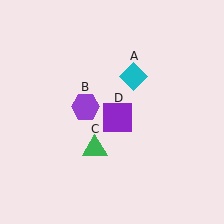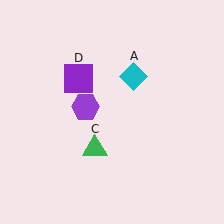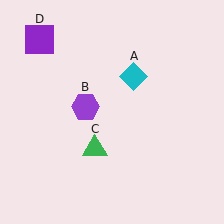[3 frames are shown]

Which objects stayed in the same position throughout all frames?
Cyan diamond (object A) and purple hexagon (object B) and green triangle (object C) remained stationary.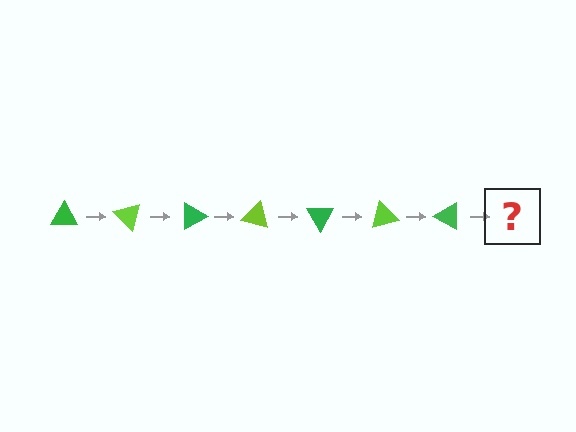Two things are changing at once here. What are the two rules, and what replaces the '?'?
The two rules are that it rotates 45 degrees each step and the color cycles through green and lime. The '?' should be a lime triangle, rotated 315 degrees from the start.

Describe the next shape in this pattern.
It should be a lime triangle, rotated 315 degrees from the start.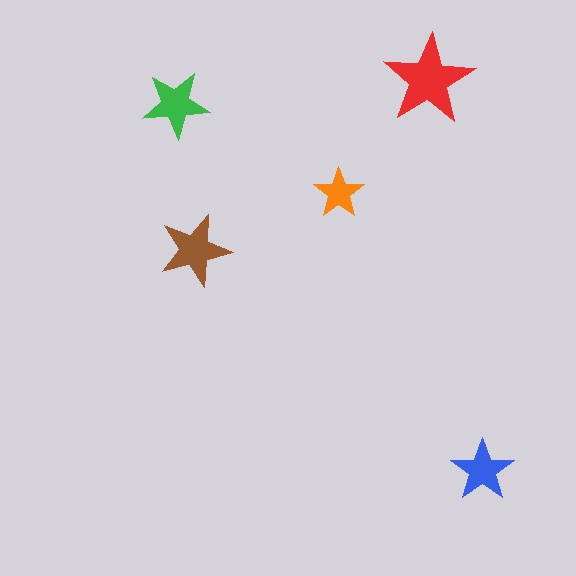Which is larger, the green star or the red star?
The red one.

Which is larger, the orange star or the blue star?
The blue one.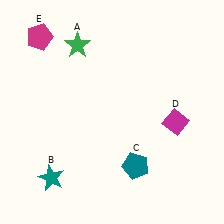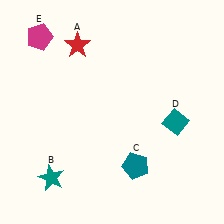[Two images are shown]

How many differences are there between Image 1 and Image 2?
There are 2 differences between the two images.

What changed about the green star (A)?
In Image 1, A is green. In Image 2, it changed to red.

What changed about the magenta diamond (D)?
In Image 1, D is magenta. In Image 2, it changed to teal.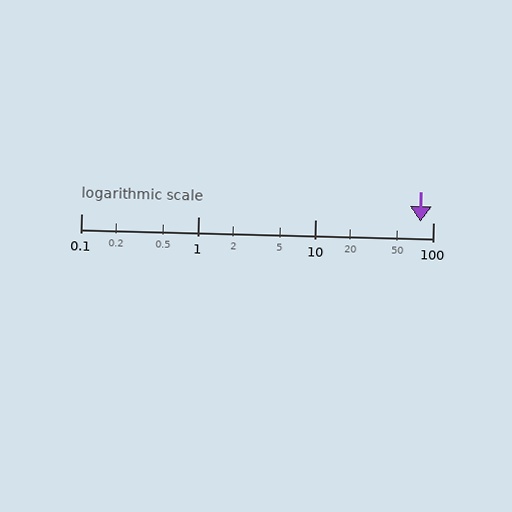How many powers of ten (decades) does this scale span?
The scale spans 3 decades, from 0.1 to 100.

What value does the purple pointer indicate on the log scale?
The pointer indicates approximately 79.